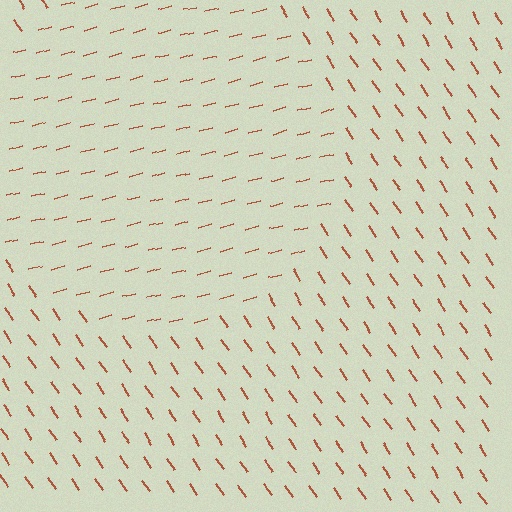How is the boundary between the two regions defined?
The boundary is defined purely by a change in line orientation (approximately 70 degrees difference). All lines are the same color and thickness.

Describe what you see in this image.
The image is filled with small brown line segments. A circle region in the image has lines oriented differently from the surrounding lines, creating a visible texture boundary.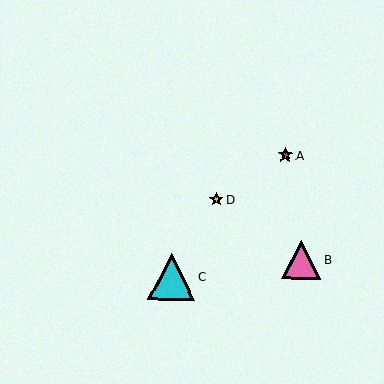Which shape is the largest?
The cyan triangle (labeled C) is the largest.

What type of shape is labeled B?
Shape B is a pink triangle.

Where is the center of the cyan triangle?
The center of the cyan triangle is at (172, 277).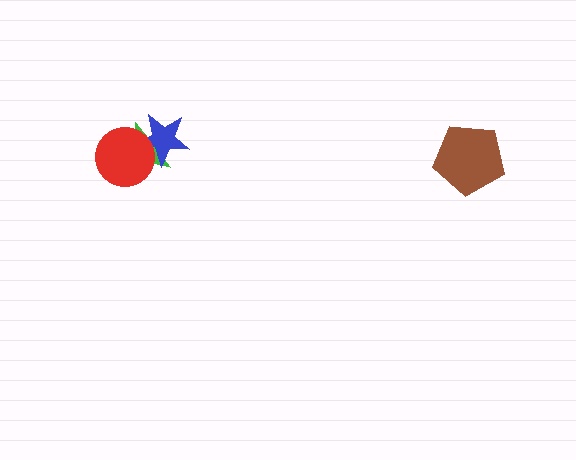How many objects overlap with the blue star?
2 objects overlap with the blue star.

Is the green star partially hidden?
Yes, it is partially covered by another shape.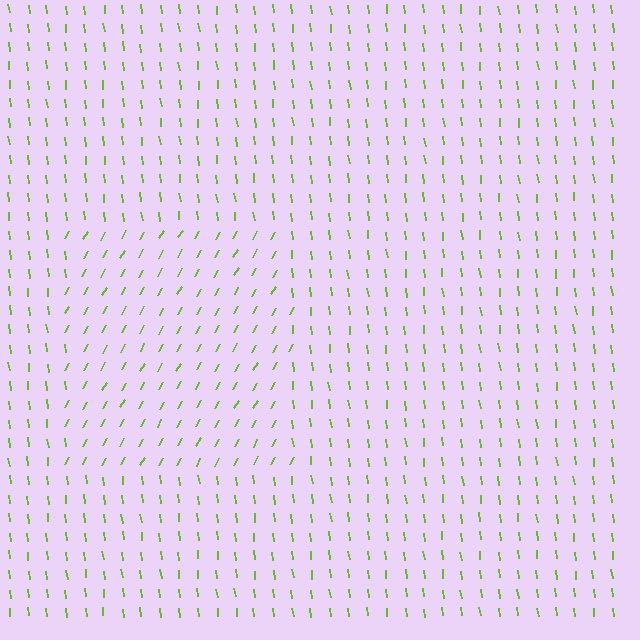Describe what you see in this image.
The image is filled with small lime line segments. A rectangle region in the image has lines oriented differently from the surrounding lines, creating a visible texture boundary.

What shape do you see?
I see a rectangle.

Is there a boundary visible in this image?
Yes, there is a texture boundary formed by a change in line orientation.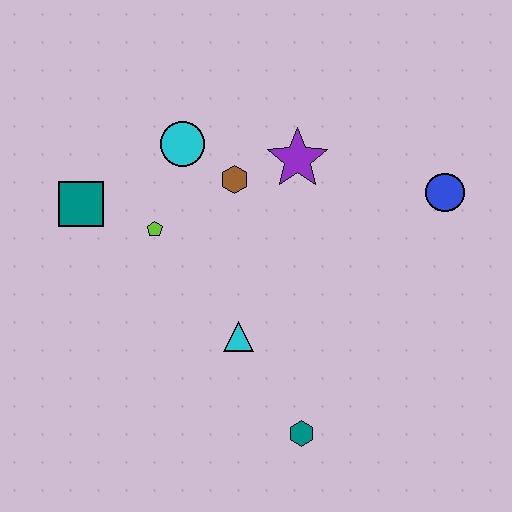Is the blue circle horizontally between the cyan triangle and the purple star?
No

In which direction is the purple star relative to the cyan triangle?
The purple star is above the cyan triangle.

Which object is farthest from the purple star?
The teal hexagon is farthest from the purple star.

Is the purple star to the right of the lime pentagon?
Yes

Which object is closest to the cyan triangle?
The teal hexagon is closest to the cyan triangle.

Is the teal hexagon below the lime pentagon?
Yes